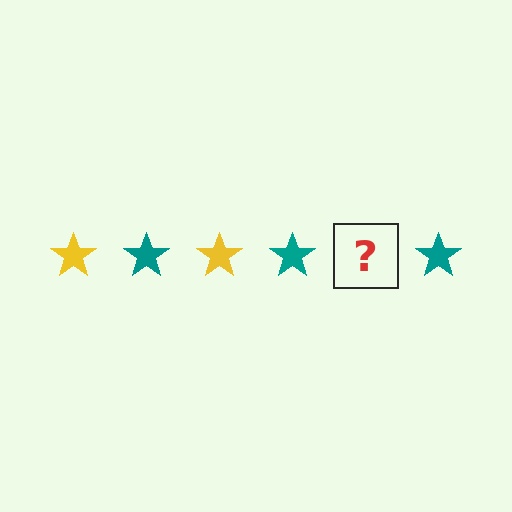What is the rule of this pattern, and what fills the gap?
The rule is that the pattern cycles through yellow, teal stars. The gap should be filled with a yellow star.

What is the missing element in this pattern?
The missing element is a yellow star.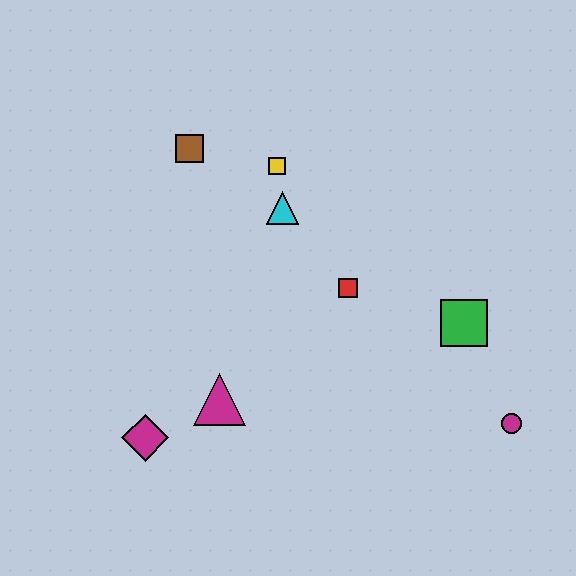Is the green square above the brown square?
No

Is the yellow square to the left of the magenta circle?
Yes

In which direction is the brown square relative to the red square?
The brown square is to the left of the red square.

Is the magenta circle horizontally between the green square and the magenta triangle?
No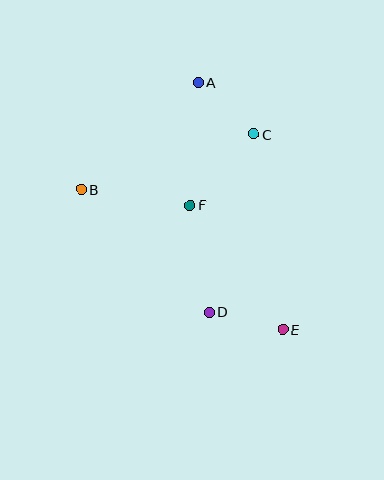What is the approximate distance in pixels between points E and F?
The distance between E and F is approximately 155 pixels.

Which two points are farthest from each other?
Points A and E are farthest from each other.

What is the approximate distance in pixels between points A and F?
The distance between A and F is approximately 123 pixels.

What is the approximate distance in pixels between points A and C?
The distance between A and C is approximately 76 pixels.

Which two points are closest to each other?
Points D and E are closest to each other.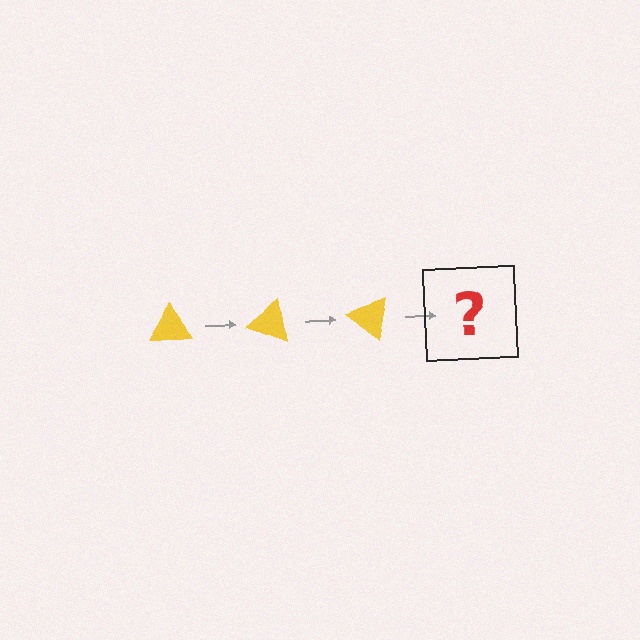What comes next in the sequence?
The next element should be a yellow triangle rotated 60 degrees.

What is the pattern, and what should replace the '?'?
The pattern is that the triangle rotates 20 degrees each step. The '?' should be a yellow triangle rotated 60 degrees.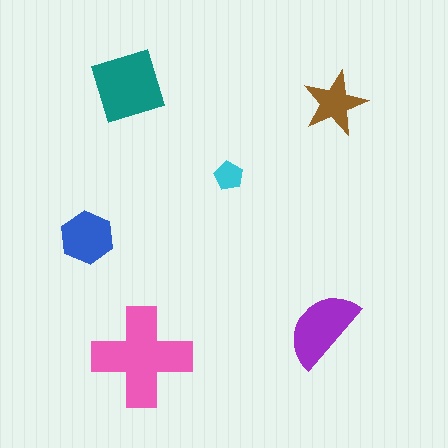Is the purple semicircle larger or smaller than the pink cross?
Smaller.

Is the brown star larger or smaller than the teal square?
Smaller.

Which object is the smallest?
The cyan pentagon.